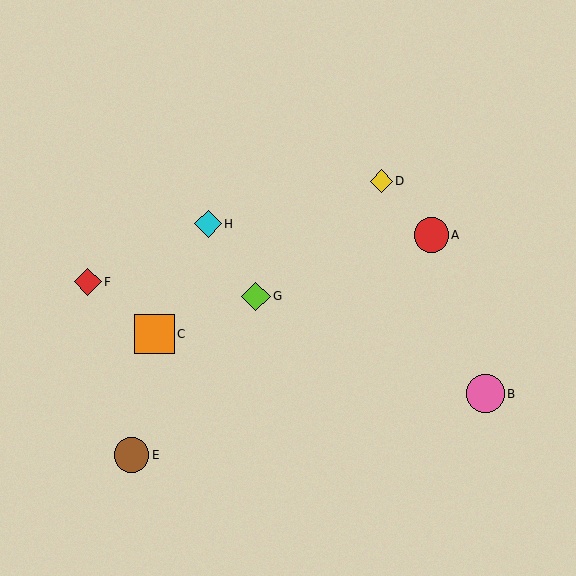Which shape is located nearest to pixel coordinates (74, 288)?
The red diamond (labeled F) at (88, 282) is nearest to that location.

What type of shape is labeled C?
Shape C is an orange square.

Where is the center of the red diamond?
The center of the red diamond is at (88, 282).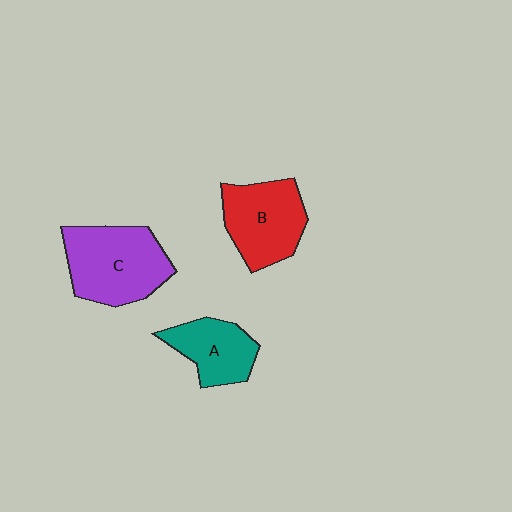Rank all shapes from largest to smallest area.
From largest to smallest: C (purple), B (red), A (teal).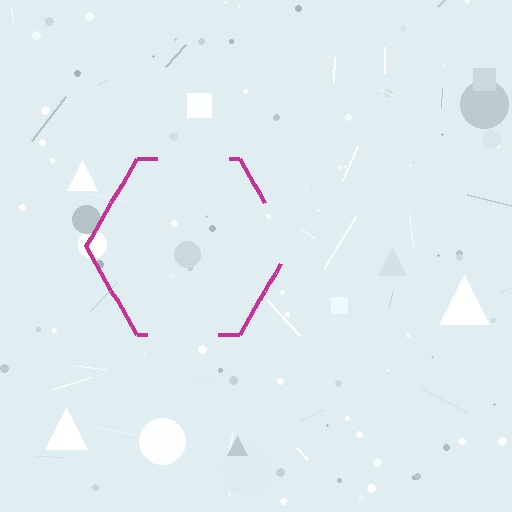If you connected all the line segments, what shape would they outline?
They would outline a hexagon.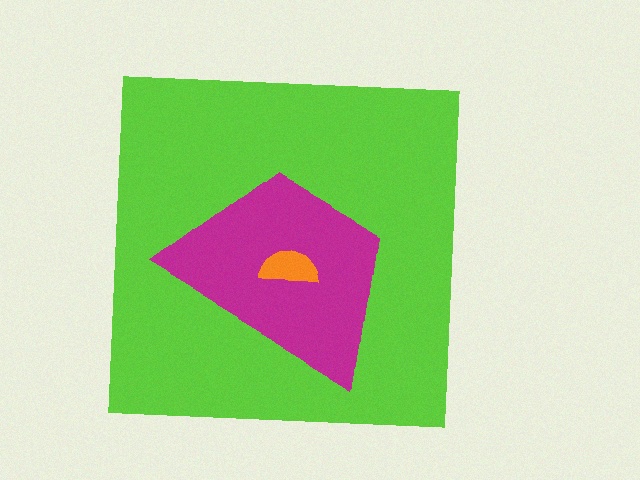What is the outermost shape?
The lime square.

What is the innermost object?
The orange semicircle.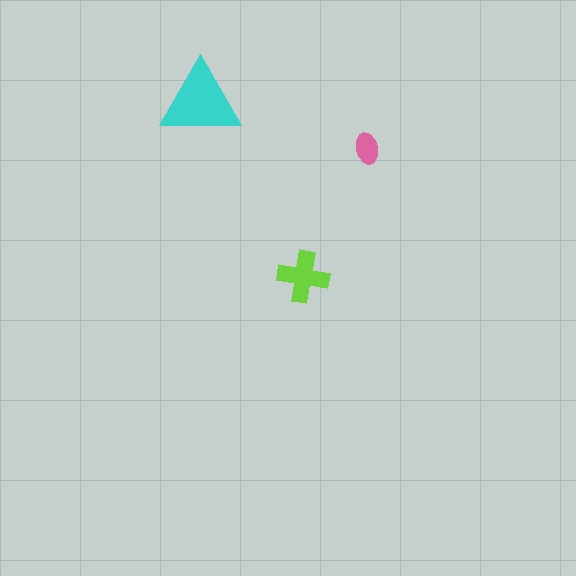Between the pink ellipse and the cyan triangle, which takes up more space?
The cyan triangle.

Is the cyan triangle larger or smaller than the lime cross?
Larger.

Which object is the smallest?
The pink ellipse.